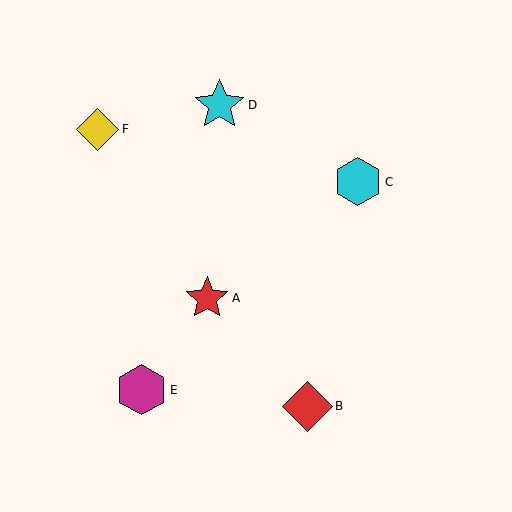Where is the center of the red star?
The center of the red star is at (207, 298).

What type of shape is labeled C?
Shape C is a cyan hexagon.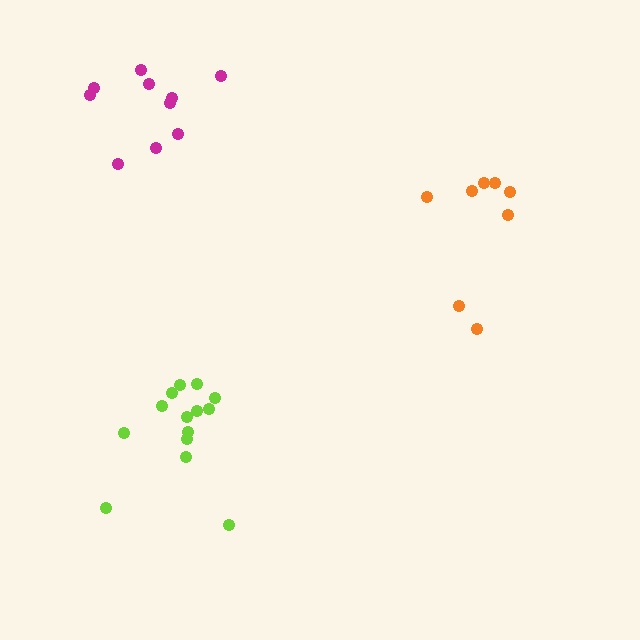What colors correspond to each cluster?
The clusters are colored: orange, lime, magenta.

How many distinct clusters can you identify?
There are 3 distinct clusters.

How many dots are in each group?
Group 1: 8 dots, Group 2: 14 dots, Group 3: 11 dots (33 total).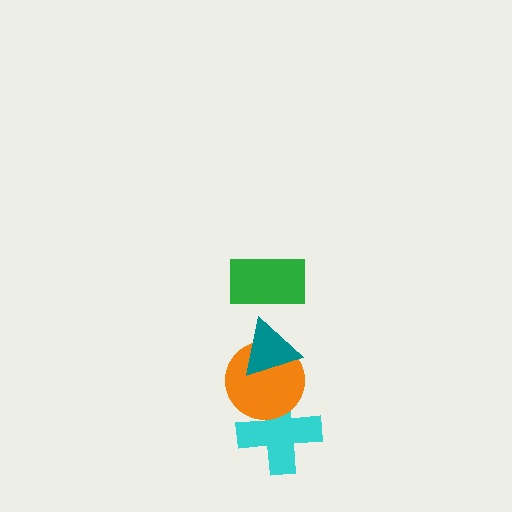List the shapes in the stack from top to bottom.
From top to bottom: the green rectangle, the teal triangle, the orange circle, the cyan cross.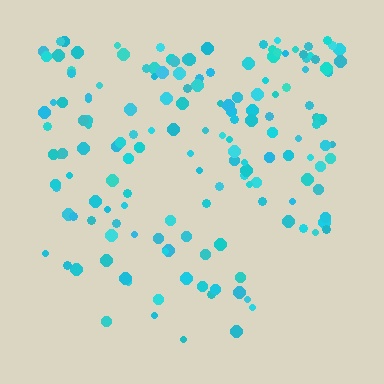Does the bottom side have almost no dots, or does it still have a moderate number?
Still a moderate number, just noticeably fewer than the top.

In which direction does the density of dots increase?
From bottom to top, with the top side densest.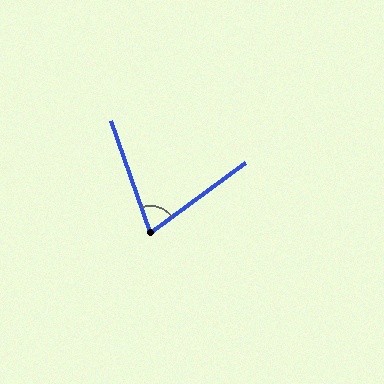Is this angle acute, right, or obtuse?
It is acute.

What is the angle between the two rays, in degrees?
Approximately 73 degrees.